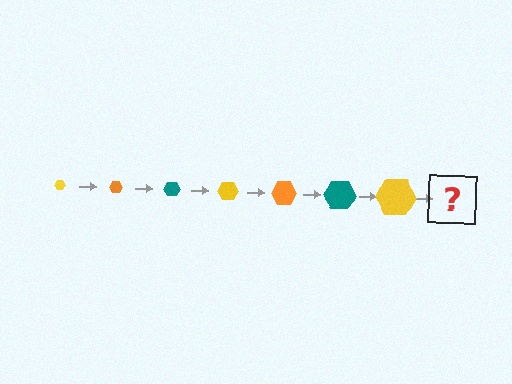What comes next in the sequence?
The next element should be an orange hexagon, larger than the previous one.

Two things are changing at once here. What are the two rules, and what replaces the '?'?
The two rules are that the hexagon grows larger each step and the color cycles through yellow, orange, and teal. The '?' should be an orange hexagon, larger than the previous one.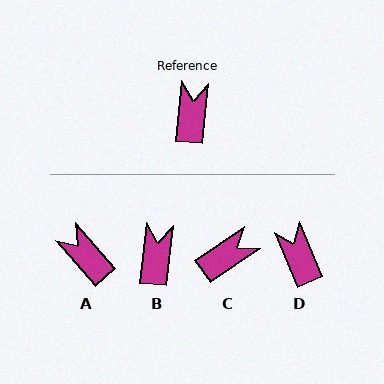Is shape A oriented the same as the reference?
No, it is off by about 47 degrees.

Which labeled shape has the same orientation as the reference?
B.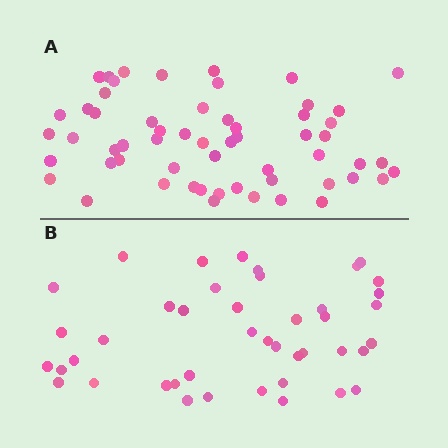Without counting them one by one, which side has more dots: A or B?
Region A (the top region) has more dots.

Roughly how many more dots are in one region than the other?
Region A has approximately 15 more dots than region B.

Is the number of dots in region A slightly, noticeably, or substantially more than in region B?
Region A has noticeably more, but not dramatically so. The ratio is roughly 1.3 to 1.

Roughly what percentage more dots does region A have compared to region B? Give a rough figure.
About 35% more.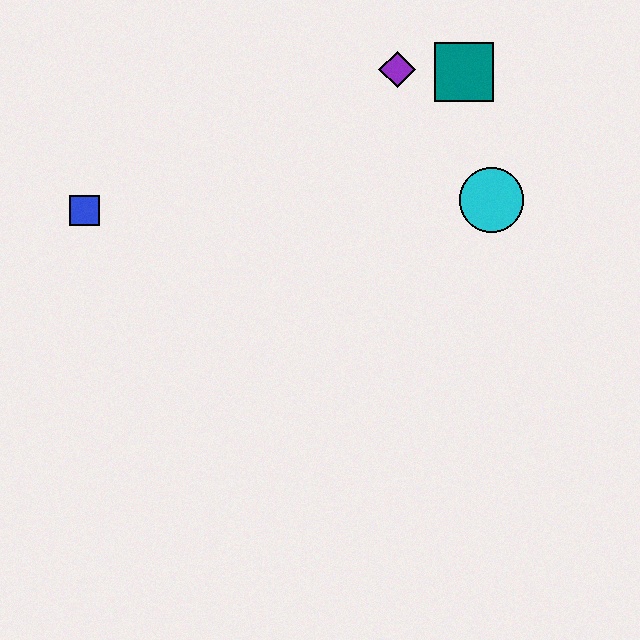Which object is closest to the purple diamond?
The teal square is closest to the purple diamond.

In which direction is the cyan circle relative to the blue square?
The cyan circle is to the right of the blue square.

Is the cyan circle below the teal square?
Yes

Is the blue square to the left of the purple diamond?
Yes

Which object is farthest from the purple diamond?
The blue square is farthest from the purple diamond.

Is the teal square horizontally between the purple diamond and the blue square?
No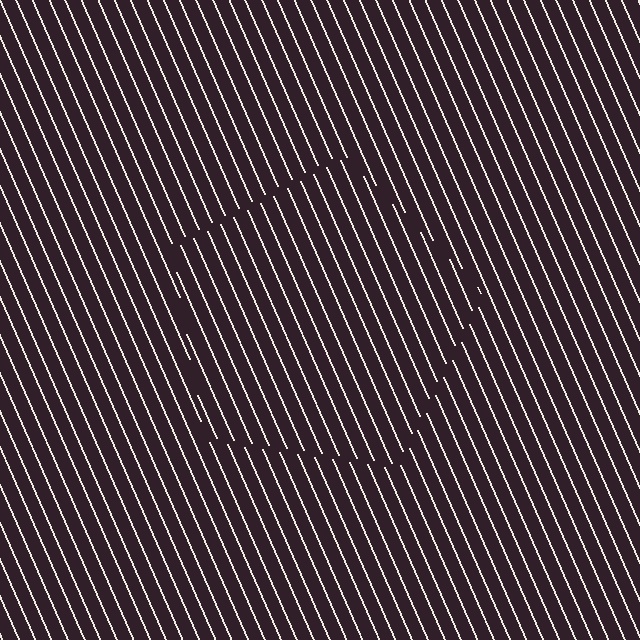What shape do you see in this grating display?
An illusory pentagon. The interior of the shape contains the same grating, shifted by half a period — the contour is defined by the phase discontinuity where line-ends from the inner and outer gratings abut.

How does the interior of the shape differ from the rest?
The interior of the shape contains the same grating, shifted by half a period — the contour is defined by the phase discontinuity where line-ends from the inner and outer gratings abut.